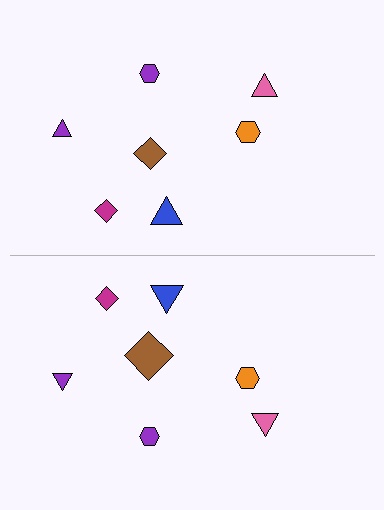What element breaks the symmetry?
The brown diamond on the bottom side has a different size than its mirror counterpart.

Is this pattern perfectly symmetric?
No, the pattern is not perfectly symmetric. The brown diamond on the bottom side has a different size than its mirror counterpart.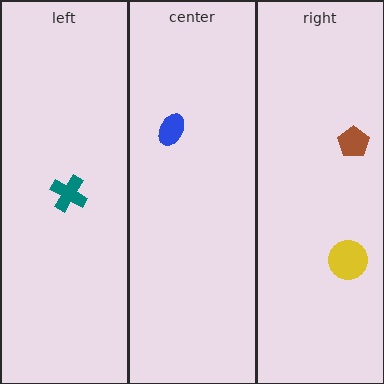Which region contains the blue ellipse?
The center region.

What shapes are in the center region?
The blue ellipse.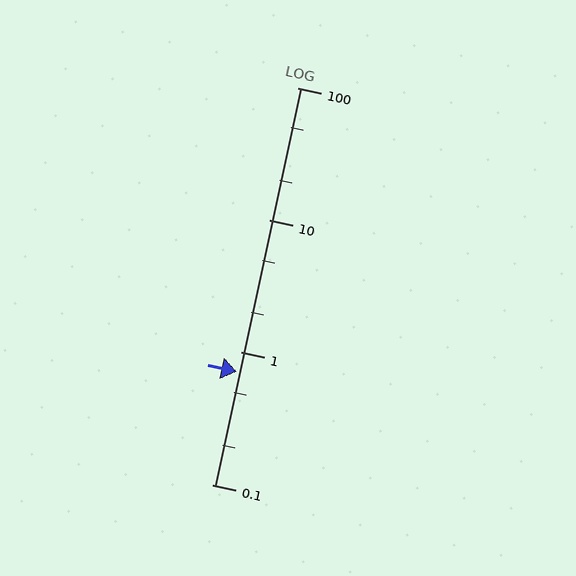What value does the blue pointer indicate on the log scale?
The pointer indicates approximately 0.71.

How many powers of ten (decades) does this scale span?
The scale spans 3 decades, from 0.1 to 100.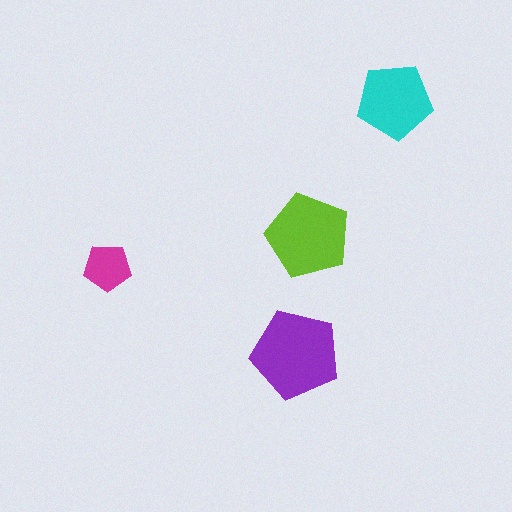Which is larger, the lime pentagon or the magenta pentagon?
The lime one.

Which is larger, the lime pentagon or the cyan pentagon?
The lime one.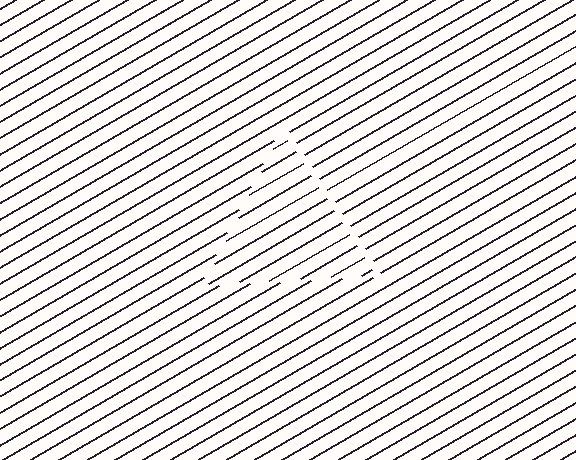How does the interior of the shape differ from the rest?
The interior of the shape contains the same grating, shifted by half a period — the contour is defined by the phase discontinuity where line-ends from the inner and outer gratings abut.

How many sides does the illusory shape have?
3 sides — the line-ends trace a triangle.